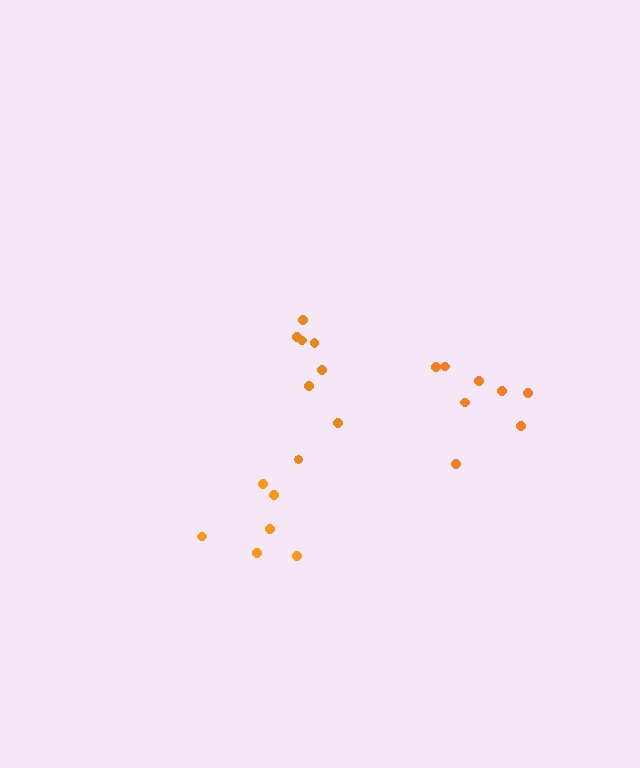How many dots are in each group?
Group 1: 6 dots, Group 2: 8 dots, Group 3: 8 dots (22 total).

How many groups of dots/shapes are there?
There are 3 groups.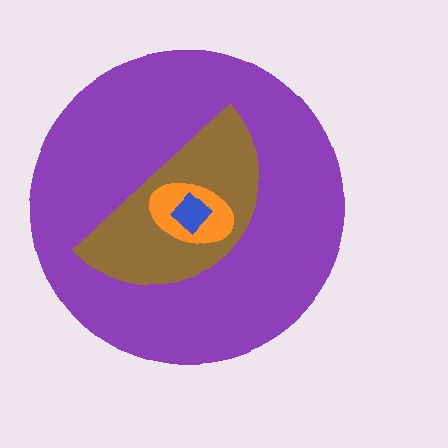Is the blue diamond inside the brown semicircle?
Yes.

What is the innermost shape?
The blue diamond.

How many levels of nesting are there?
4.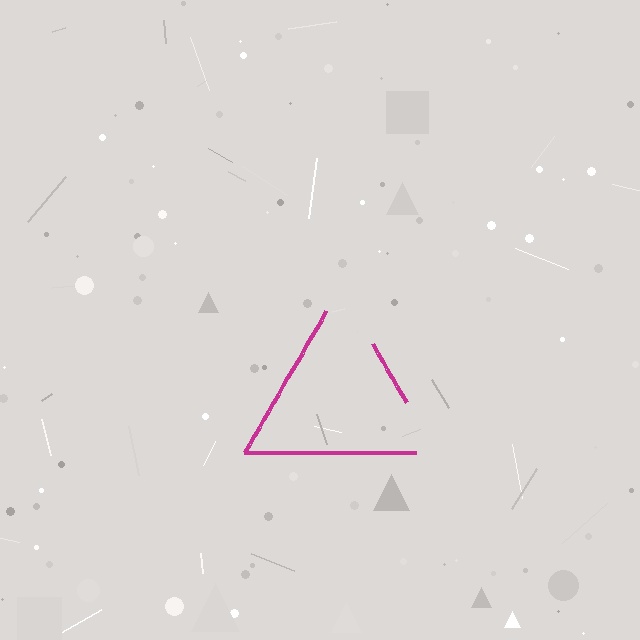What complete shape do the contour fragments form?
The contour fragments form a triangle.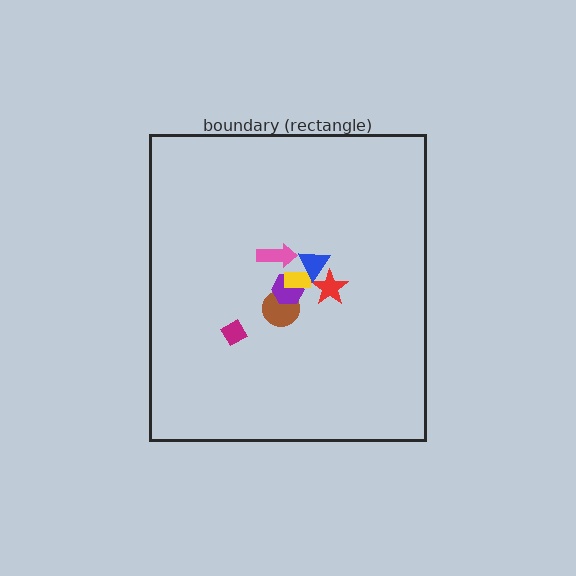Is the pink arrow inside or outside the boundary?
Inside.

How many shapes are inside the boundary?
7 inside, 0 outside.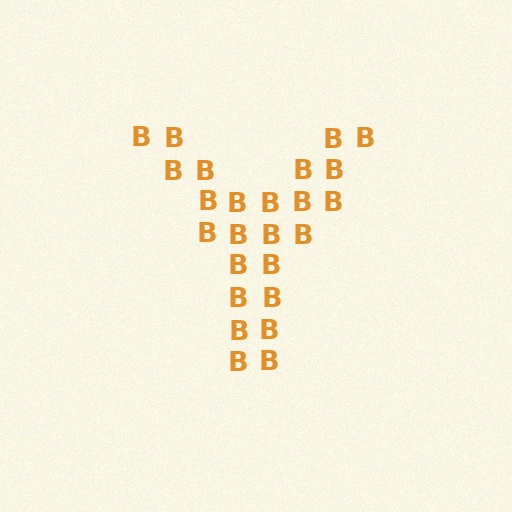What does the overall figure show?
The overall figure shows the letter Y.